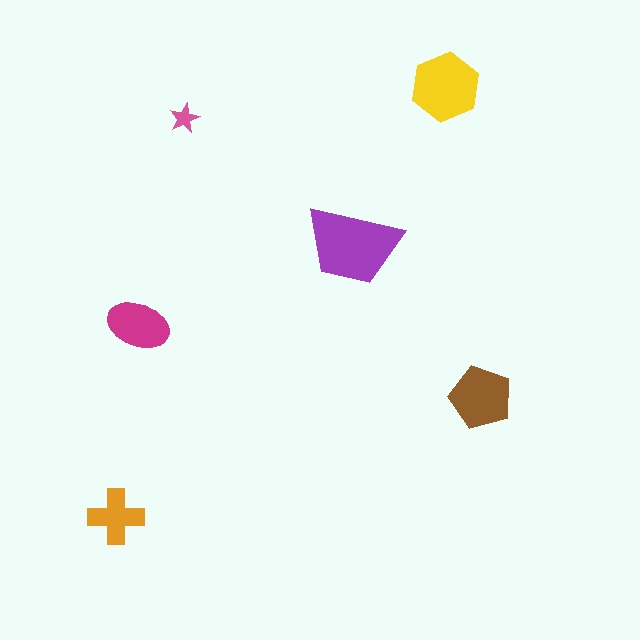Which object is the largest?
The purple trapezoid.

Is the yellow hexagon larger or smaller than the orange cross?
Larger.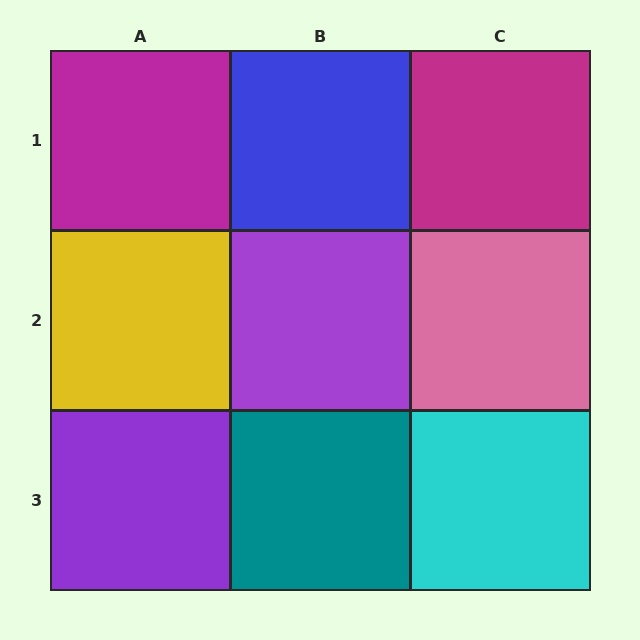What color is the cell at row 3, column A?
Purple.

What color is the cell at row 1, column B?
Blue.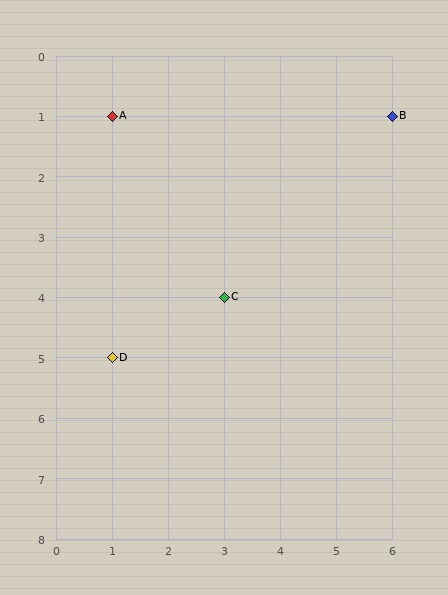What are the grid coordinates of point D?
Point D is at grid coordinates (1, 5).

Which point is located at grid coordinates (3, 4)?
Point C is at (3, 4).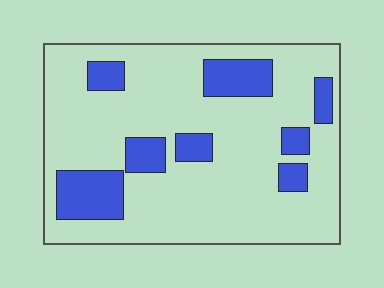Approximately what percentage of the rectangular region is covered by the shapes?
Approximately 20%.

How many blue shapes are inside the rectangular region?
8.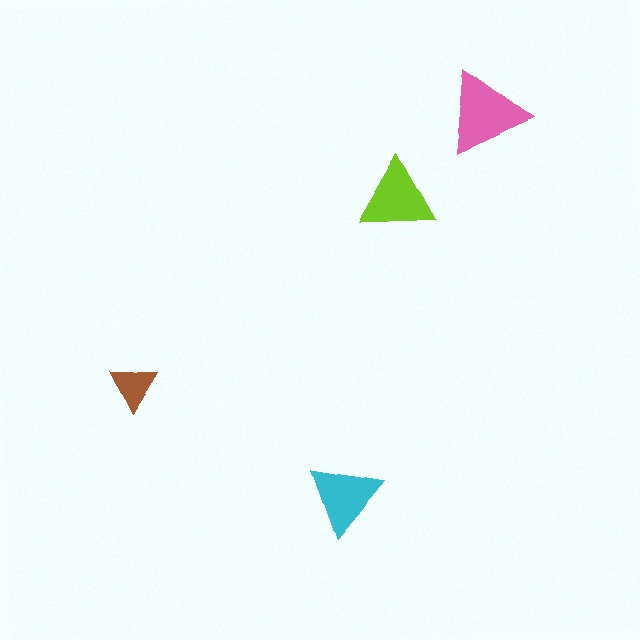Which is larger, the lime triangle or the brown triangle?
The lime one.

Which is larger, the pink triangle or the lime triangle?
The pink one.